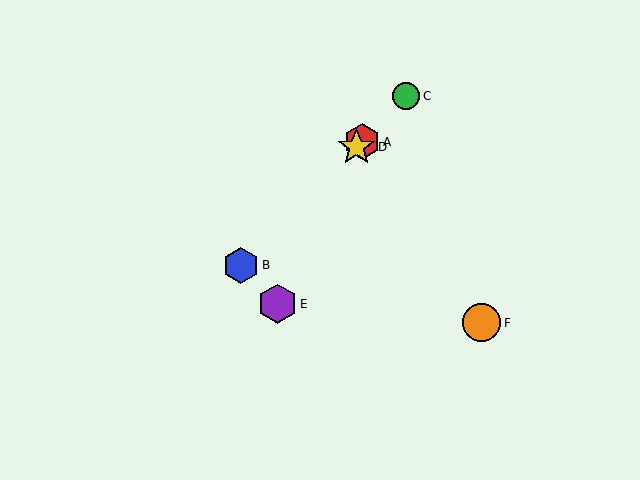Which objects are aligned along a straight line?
Objects A, B, C, D are aligned along a straight line.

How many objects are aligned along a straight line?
4 objects (A, B, C, D) are aligned along a straight line.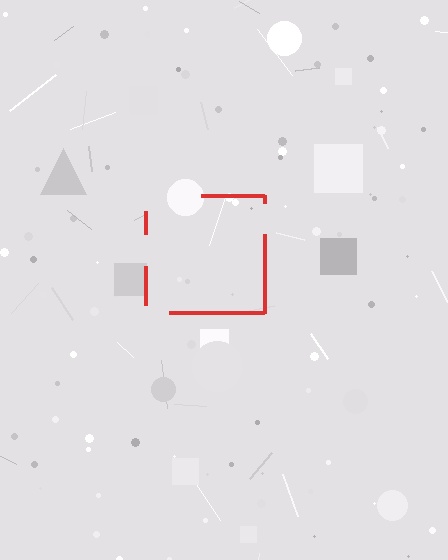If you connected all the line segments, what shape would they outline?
They would outline a square.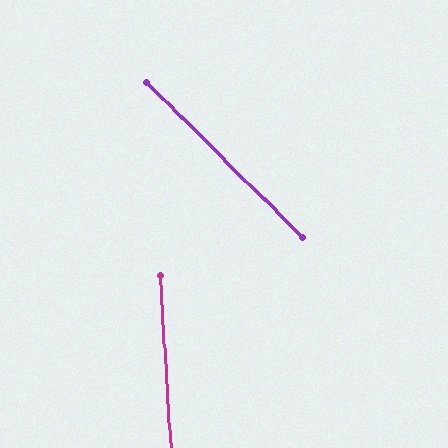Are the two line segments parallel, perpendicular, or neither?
Neither parallel nor perpendicular — they differ by about 42°.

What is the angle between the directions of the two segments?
Approximately 42 degrees.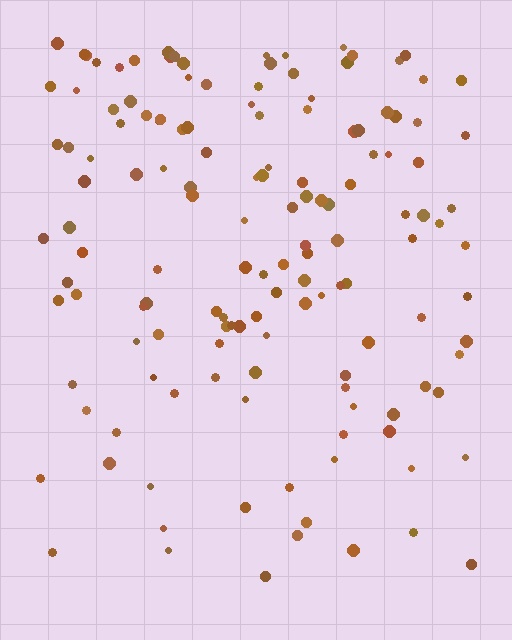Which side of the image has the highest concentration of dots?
The top.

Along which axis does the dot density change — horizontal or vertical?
Vertical.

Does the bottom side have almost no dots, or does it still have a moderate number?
Still a moderate number, just noticeably fewer than the top.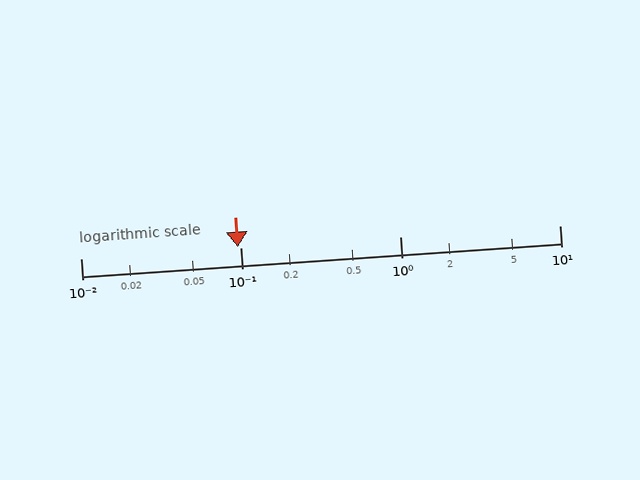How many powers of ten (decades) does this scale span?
The scale spans 3 decades, from 0.01 to 10.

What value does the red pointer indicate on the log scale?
The pointer indicates approximately 0.096.